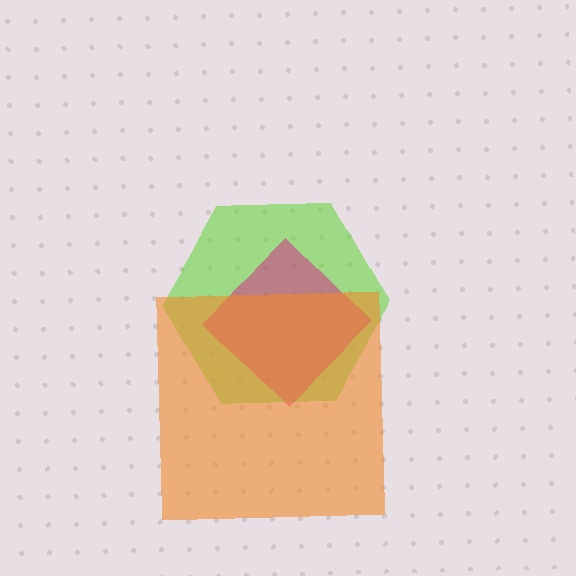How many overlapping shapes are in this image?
There are 3 overlapping shapes in the image.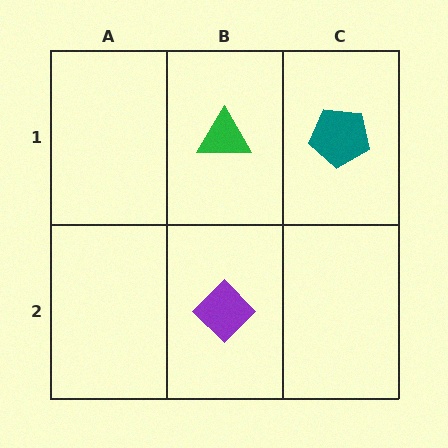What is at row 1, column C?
A teal pentagon.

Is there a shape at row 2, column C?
No, that cell is empty.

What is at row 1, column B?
A green triangle.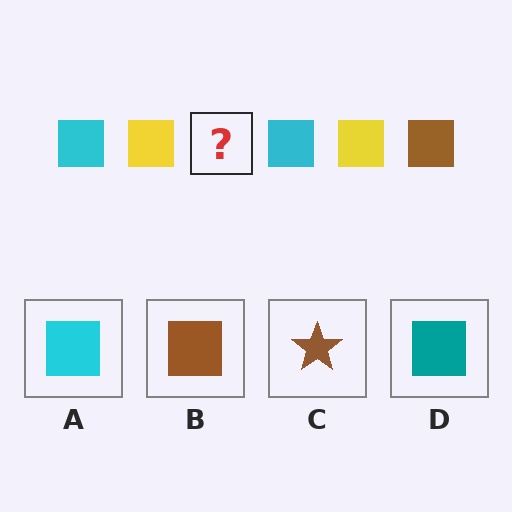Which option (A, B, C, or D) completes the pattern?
B.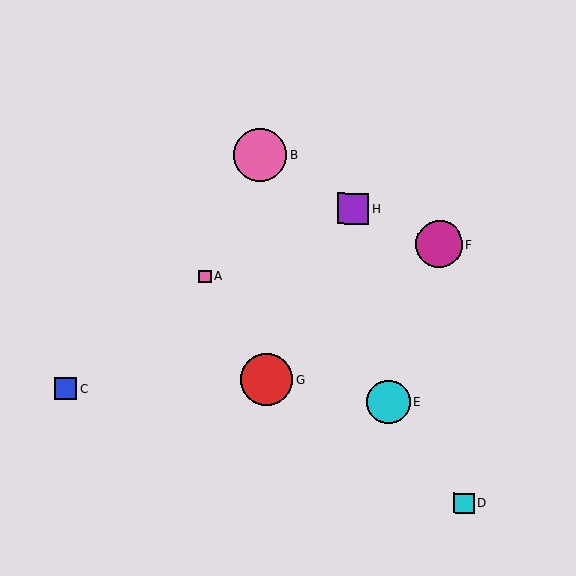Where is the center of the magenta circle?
The center of the magenta circle is at (439, 244).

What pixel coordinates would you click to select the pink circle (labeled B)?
Click at (260, 155) to select the pink circle B.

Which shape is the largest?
The pink circle (labeled B) is the largest.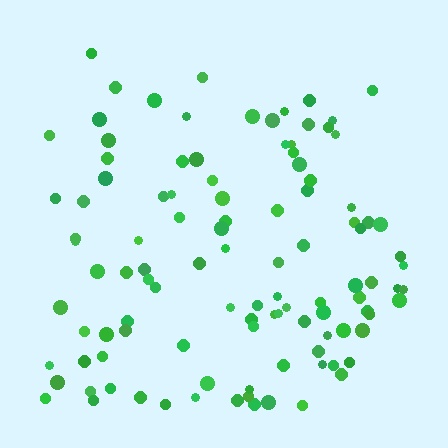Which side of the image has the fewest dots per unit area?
The top.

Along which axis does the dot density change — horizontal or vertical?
Vertical.